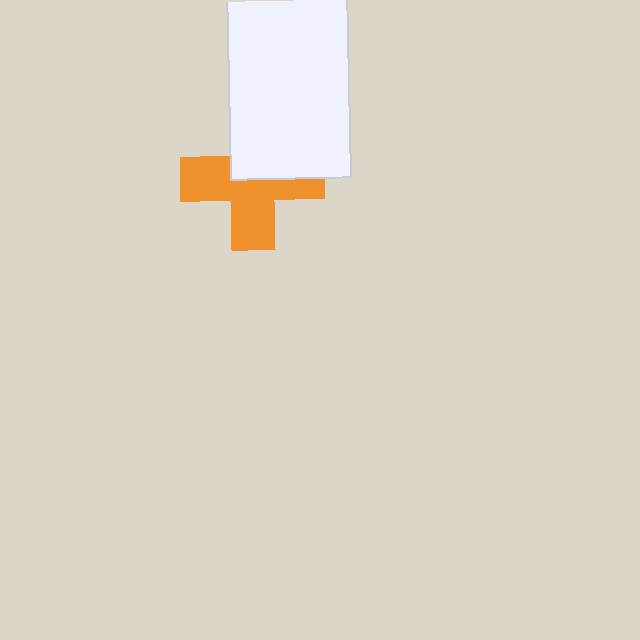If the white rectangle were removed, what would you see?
You would see the complete orange cross.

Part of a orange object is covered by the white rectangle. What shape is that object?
It is a cross.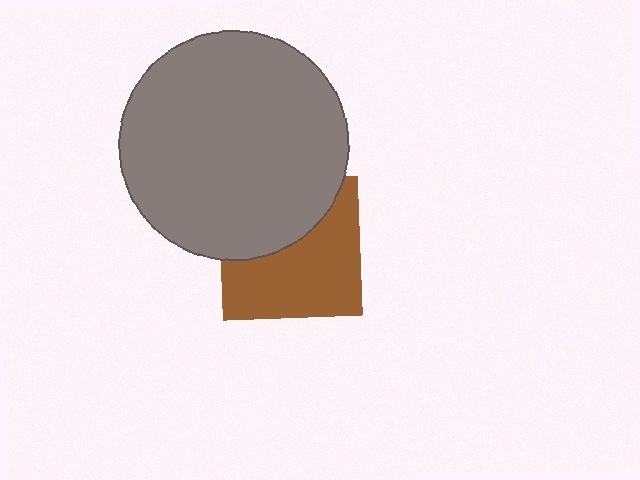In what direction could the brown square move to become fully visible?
The brown square could move down. That would shift it out from behind the gray circle entirely.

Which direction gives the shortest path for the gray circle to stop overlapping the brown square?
Moving up gives the shortest separation.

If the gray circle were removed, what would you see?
You would see the complete brown square.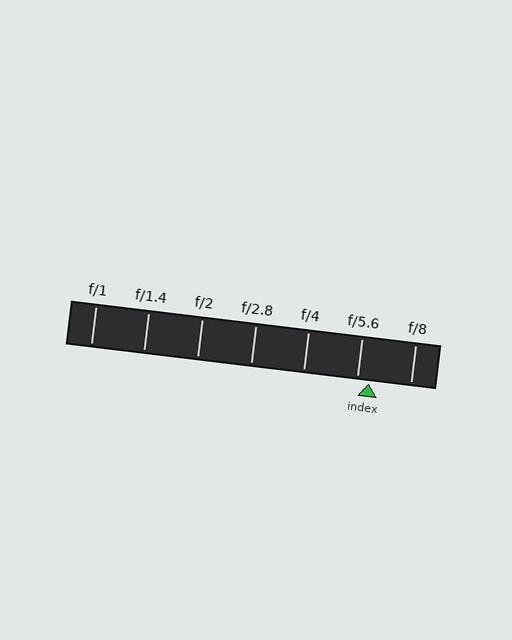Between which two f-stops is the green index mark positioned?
The index mark is between f/5.6 and f/8.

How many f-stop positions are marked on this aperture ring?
There are 7 f-stop positions marked.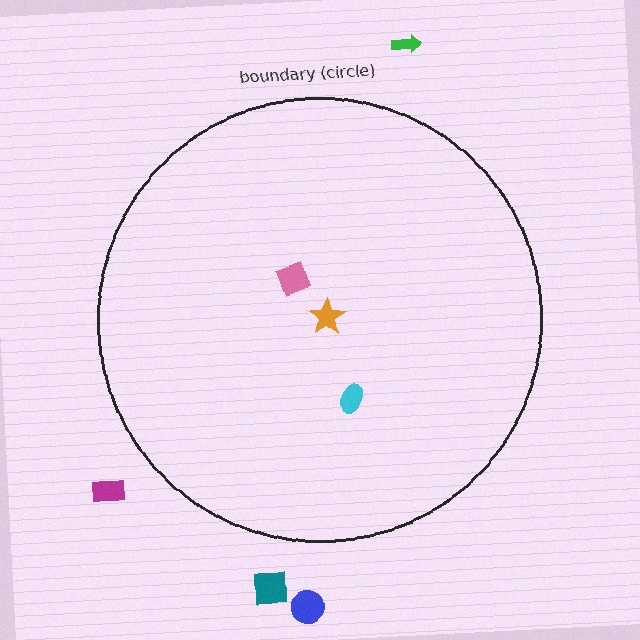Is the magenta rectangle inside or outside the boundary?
Outside.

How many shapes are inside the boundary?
3 inside, 4 outside.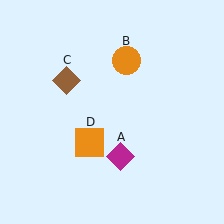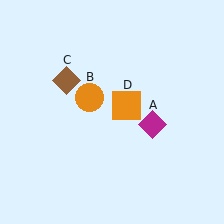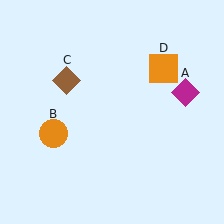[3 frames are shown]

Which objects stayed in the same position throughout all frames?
Brown diamond (object C) remained stationary.